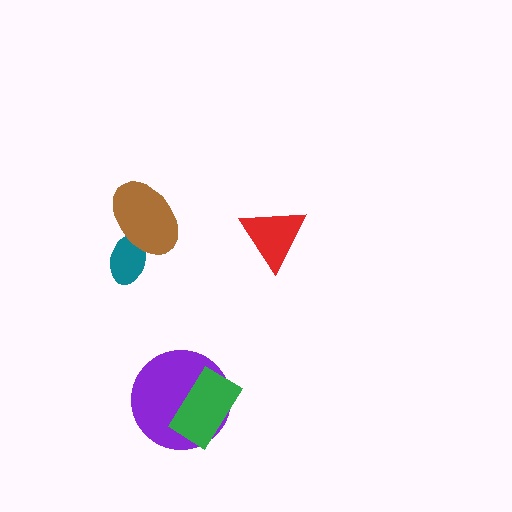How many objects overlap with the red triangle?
0 objects overlap with the red triangle.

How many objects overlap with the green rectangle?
1 object overlaps with the green rectangle.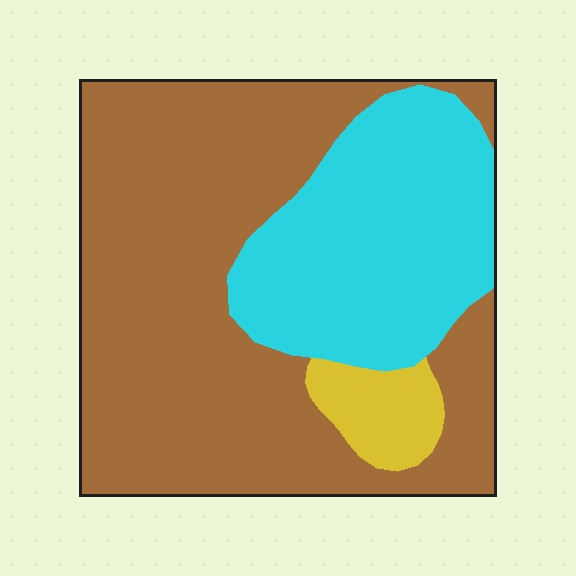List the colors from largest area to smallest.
From largest to smallest: brown, cyan, yellow.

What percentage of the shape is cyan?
Cyan covers 31% of the shape.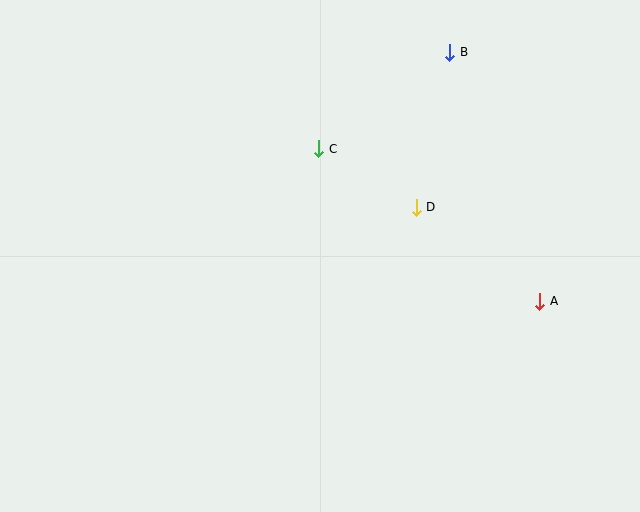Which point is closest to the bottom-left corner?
Point C is closest to the bottom-left corner.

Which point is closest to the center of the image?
Point C at (319, 149) is closest to the center.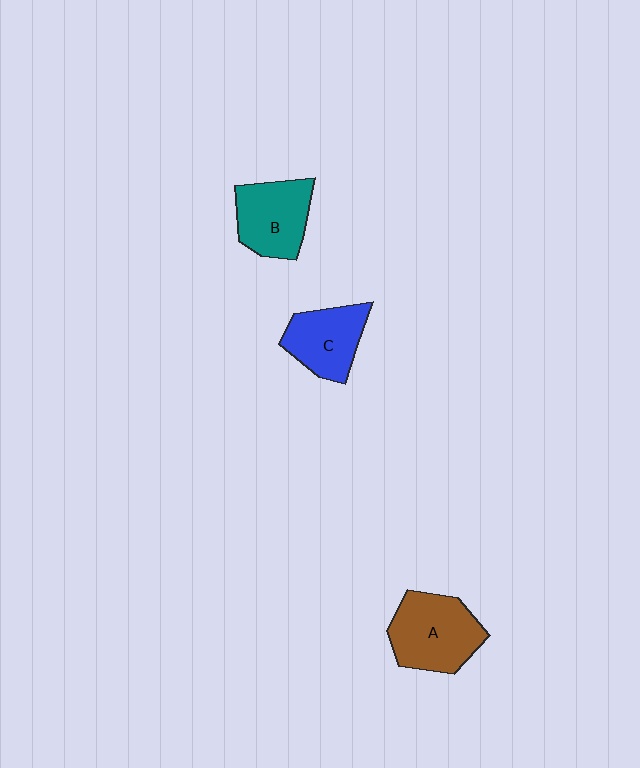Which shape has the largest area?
Shape A (brown).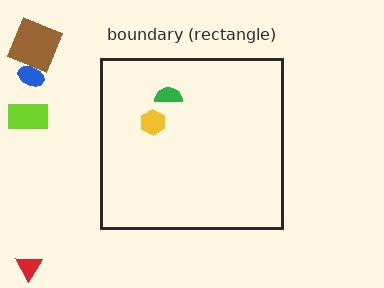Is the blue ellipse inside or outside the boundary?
Outside.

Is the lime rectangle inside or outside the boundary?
Outside.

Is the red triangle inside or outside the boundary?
Outside.